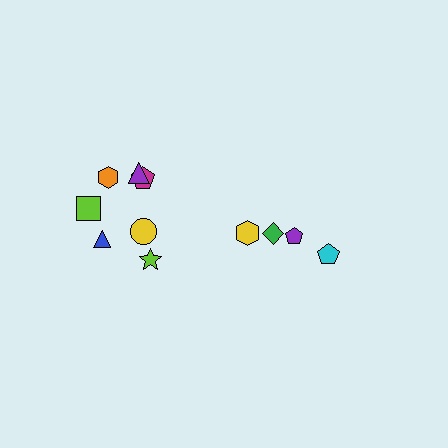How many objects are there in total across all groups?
There are 11 objects.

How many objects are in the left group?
There are 7 objects.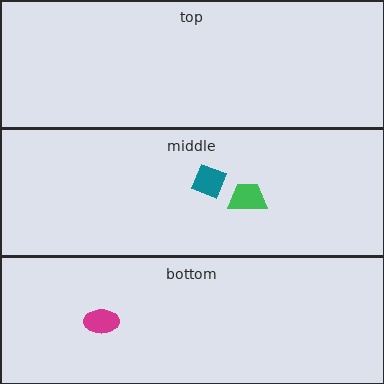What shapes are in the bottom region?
The magenta ellipse.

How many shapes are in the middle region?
2.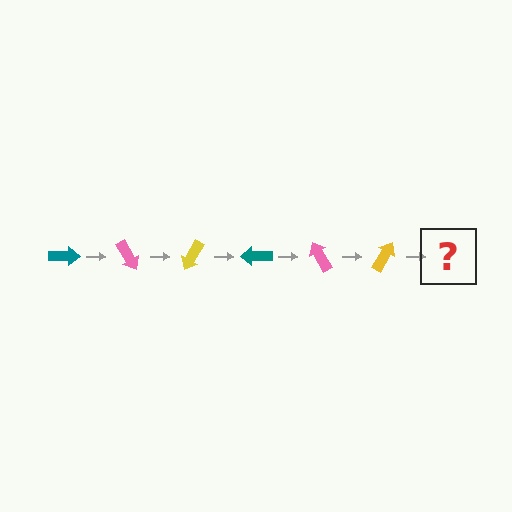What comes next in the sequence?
The next element should be a teal arrow, rotated 360 degrees from the start.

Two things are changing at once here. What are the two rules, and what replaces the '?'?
The two rules are that it rotates 60 degrees each step and the color cycles through teal, pink, and yellow. The '?' should be a teal arrow, rotated 360 degrees from the start.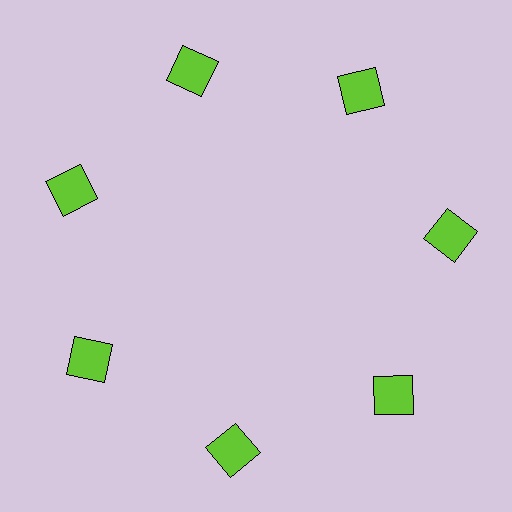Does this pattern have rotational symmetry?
Yes, this pattern has 7-fold rotational symmetry. It looks the same after rotating 51 degrees around the center.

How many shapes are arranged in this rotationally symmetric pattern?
There are 7 shapes, arranged in 7 groups of 1.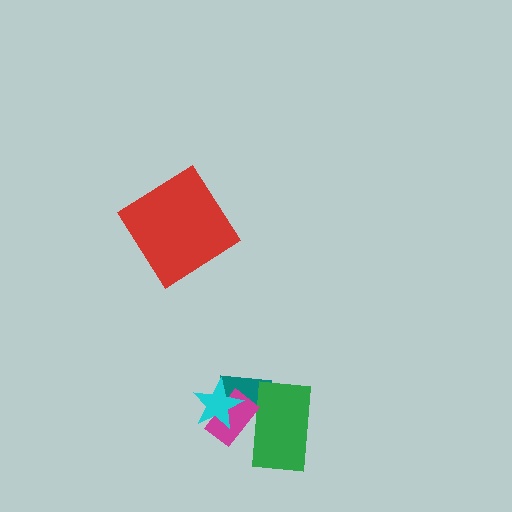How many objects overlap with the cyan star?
2 objects overlap with the cyan star.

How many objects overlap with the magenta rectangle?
3 objects overlap with the magenta rectangle.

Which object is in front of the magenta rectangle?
The cyan star is in front of the magenta rectangle.